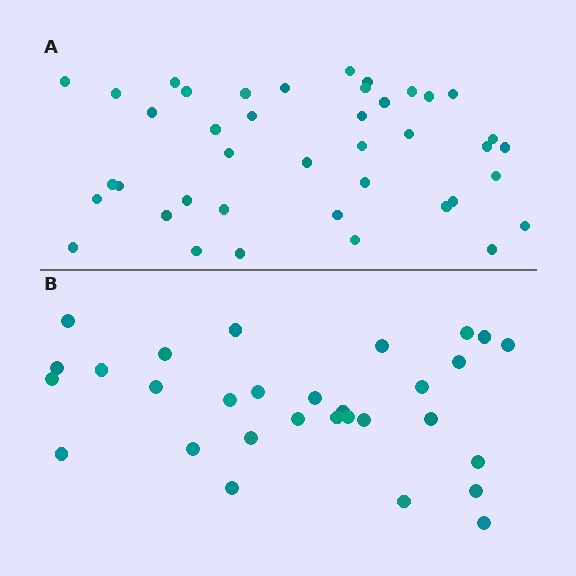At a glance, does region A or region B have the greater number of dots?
Region A (the top region) has more dots.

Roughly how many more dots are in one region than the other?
Region A has roughly 12 or so more dots than region B.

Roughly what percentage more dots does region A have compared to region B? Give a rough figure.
About 35% more.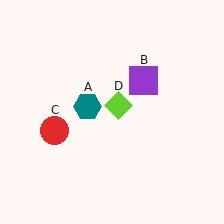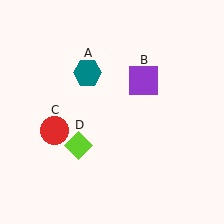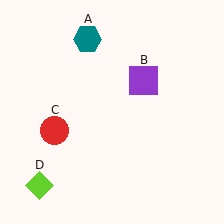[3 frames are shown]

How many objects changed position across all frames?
2 objects changed position: teal hexagon (object A), lime diamond (object D).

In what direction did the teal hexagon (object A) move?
The teal hexagon (object A) moved up.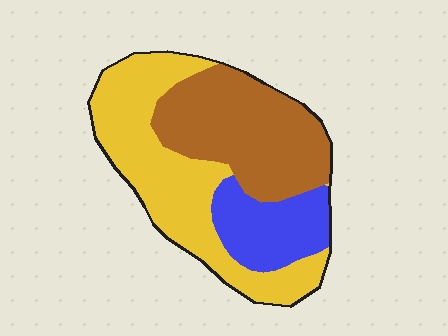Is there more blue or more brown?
Brown.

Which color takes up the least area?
Blue, at roughly 20%.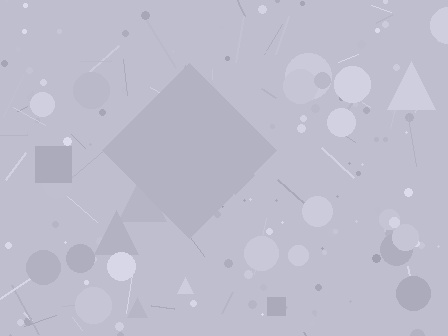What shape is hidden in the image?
A diamond is hidden in the image.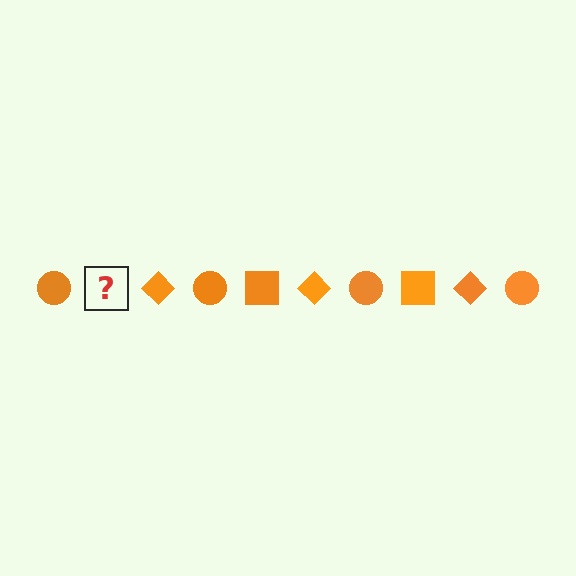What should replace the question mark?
The question mark should be replaced with an orange square.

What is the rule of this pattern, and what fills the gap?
The rule is that the pattern cycles through circle, square, diamond shapes in orange. The gap should be filled with an orange square.